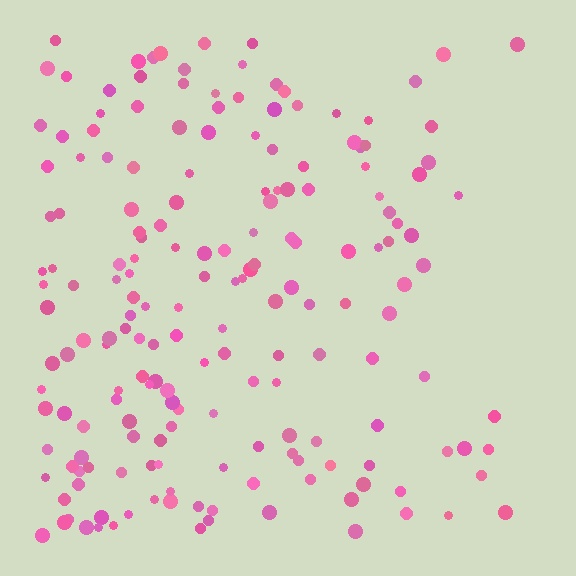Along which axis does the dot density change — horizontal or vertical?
Horizontal.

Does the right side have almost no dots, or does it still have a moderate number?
Still a moderate number, just noticeably fewer than the left.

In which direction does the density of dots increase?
From right to left, with the left side densest.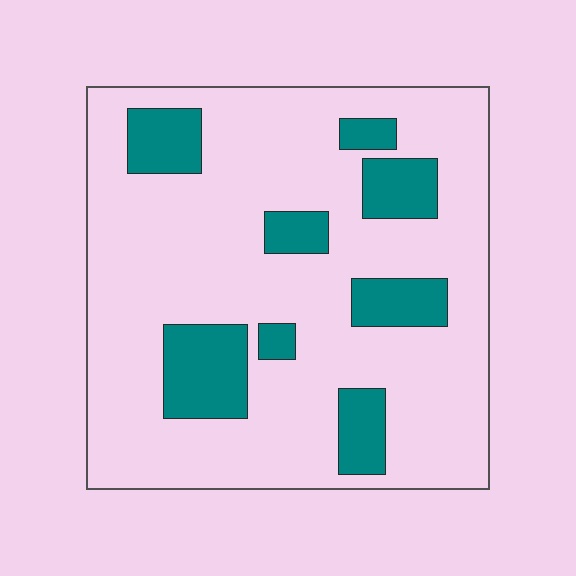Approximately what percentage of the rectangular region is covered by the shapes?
Approximately 20%.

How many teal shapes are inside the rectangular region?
8.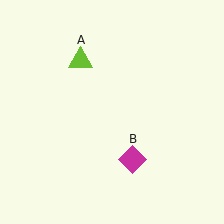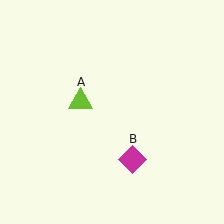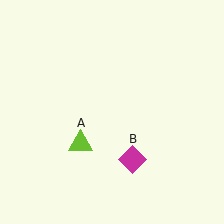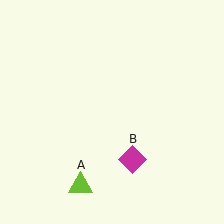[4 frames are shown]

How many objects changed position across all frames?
1 object changed position: lime triangle (object A).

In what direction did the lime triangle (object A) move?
The lime triangle (object A) moved down.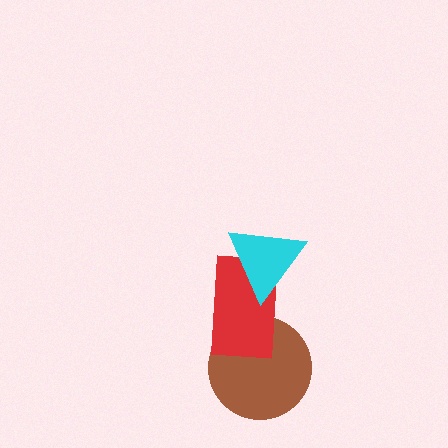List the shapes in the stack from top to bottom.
From top to bottom: the cyan triangle, the red rectangle, the brown circle.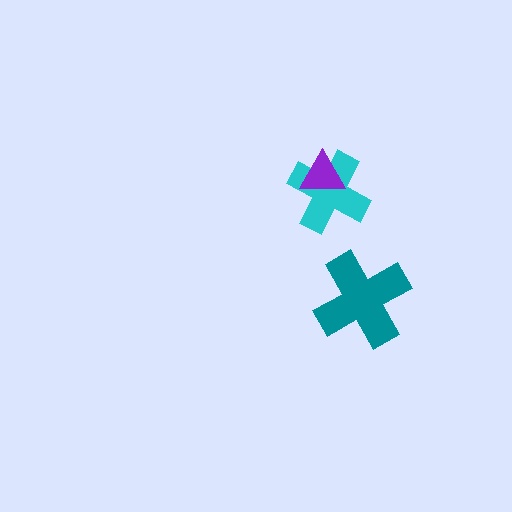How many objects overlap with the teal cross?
0 objects overlap with the teal cross.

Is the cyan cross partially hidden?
Yes, it is partially covered by another shape.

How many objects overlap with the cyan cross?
1 object overlaps with the cyan cross.